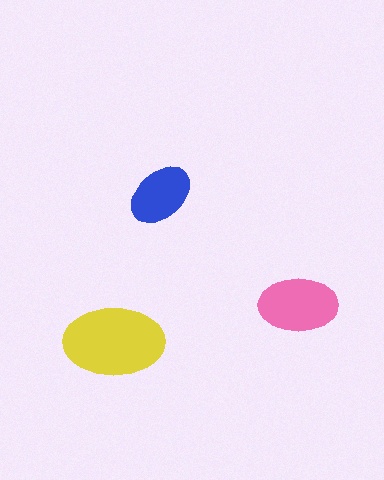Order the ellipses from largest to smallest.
the yellow one, the pink one, the blue one.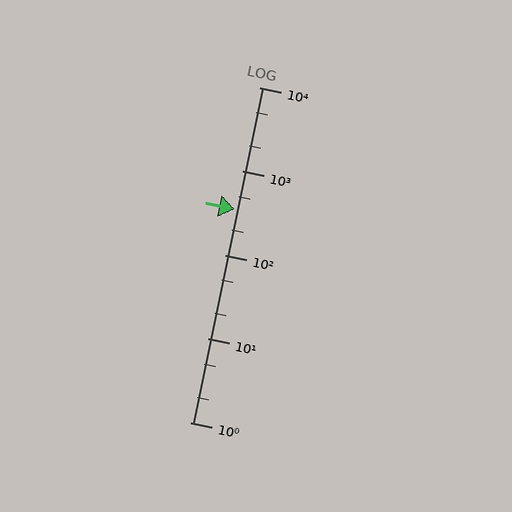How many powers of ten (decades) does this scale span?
The scale spans 4 decades, from 1 to 10000.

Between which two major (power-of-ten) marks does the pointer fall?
The pointer is between 100 and 1000.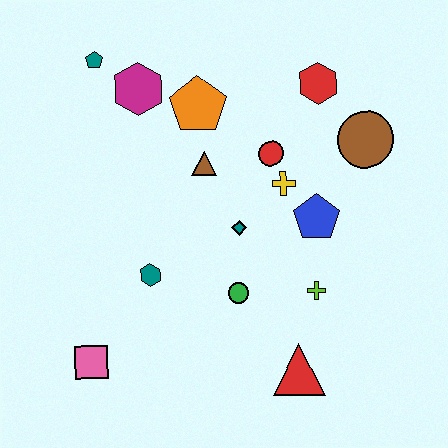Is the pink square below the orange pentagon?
Yes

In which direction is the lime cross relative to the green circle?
The lime cross is to the right of the green circle.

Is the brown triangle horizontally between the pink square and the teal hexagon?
No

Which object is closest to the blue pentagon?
The yellow cross is closest to the blue pentagon.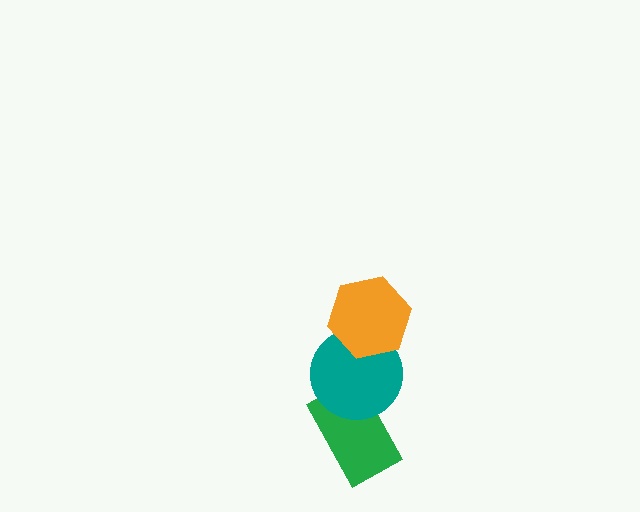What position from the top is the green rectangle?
The green rectangle is 3rd from the top.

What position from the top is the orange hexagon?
The orange hexagon is 1st from the top.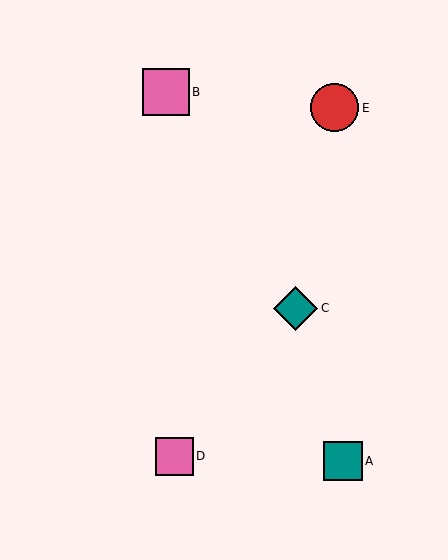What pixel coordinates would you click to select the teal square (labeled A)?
Click at (343, 461) to select the teal square A.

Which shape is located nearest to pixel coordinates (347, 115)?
The red circle (labeled E) at (335, 108) is nearest to that location.